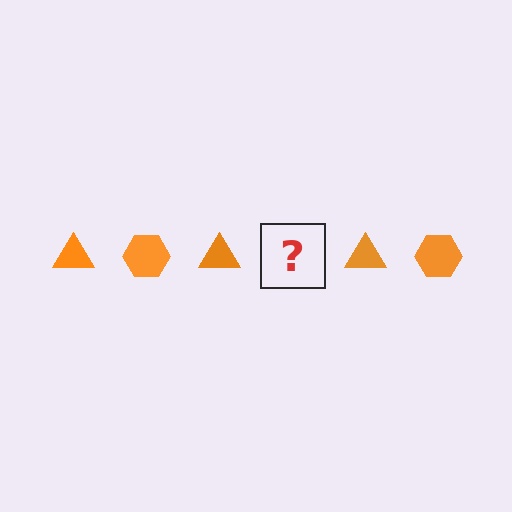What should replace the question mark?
The question mark should be replaced with an orange hexagon.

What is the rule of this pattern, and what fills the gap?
The rule is that the pattern cycles through triangle, hexagon shapes in orange. The gap should be filled with an orange hexagon.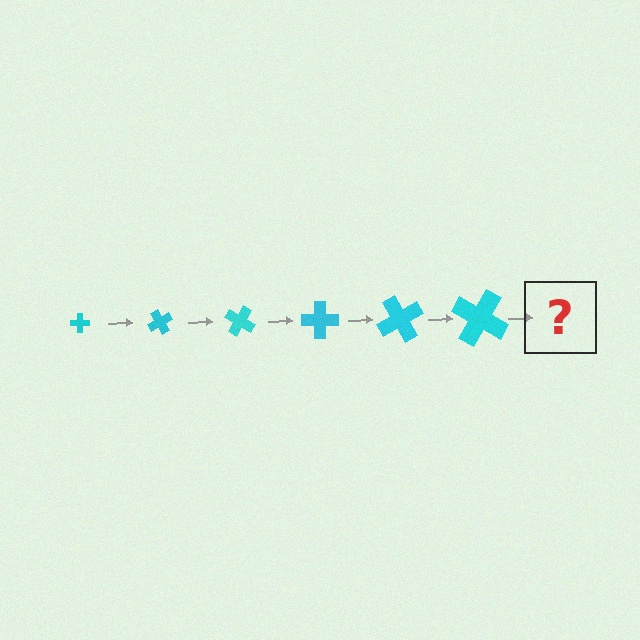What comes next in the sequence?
The next element should be a cross, larger than the previous one and rotated 360 degrees from the start.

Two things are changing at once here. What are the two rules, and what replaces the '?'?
The two rules are that the cross grows larger each step and it rotates 60 degrees each step. The '?' should be a cross, larger than the previous one and rotated 360 degrees from the start.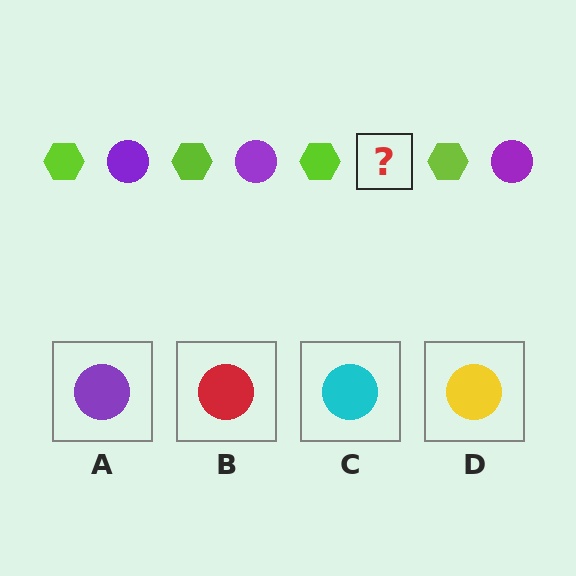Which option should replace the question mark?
Option A.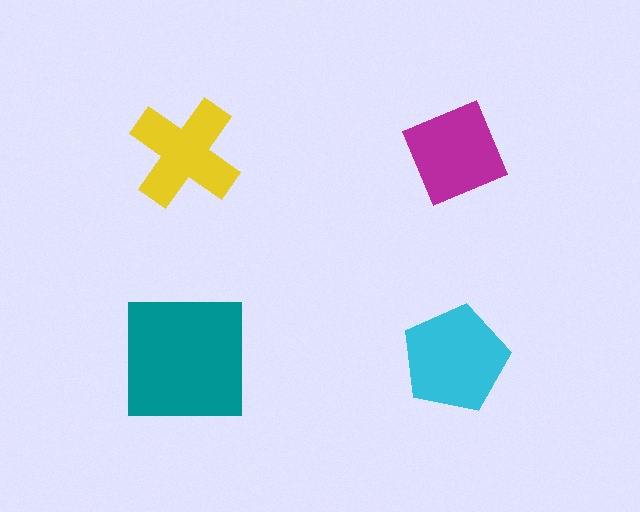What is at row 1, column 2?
A magenta diamond.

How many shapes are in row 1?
2 shapes.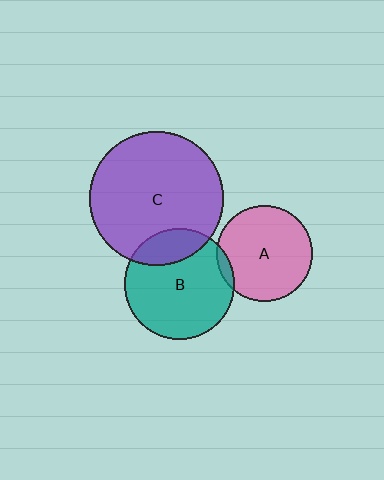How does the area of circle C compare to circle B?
Approximately 1.5 times.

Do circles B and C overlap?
Yes.